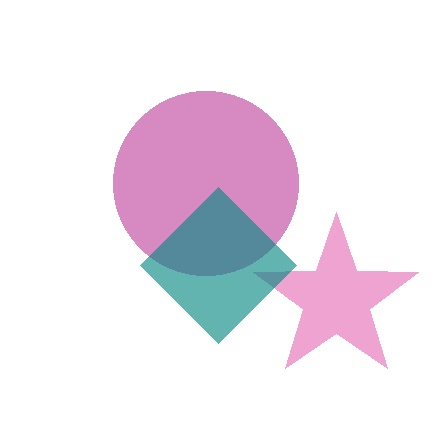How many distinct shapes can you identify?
There are 3 distinct shapes: a magenta circle, a pink star, a teal diamond.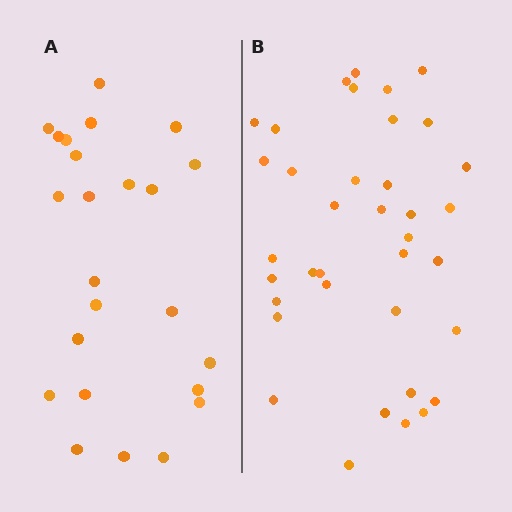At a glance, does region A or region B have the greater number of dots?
Region B (the right region) has more dots.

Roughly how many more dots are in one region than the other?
Region B has approximately 15 more dots than region A.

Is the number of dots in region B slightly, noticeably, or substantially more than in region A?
Region B has substantially more. The ratio is roughly 1.5 to 1.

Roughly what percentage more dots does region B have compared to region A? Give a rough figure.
About 55% more.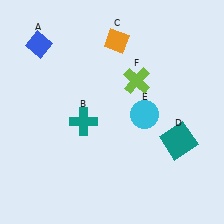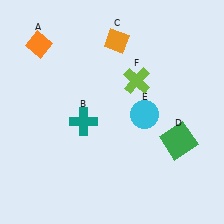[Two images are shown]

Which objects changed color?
A changed from blue to orange. D changed from teal to green.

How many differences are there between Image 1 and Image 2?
There are 2 differences between the two images.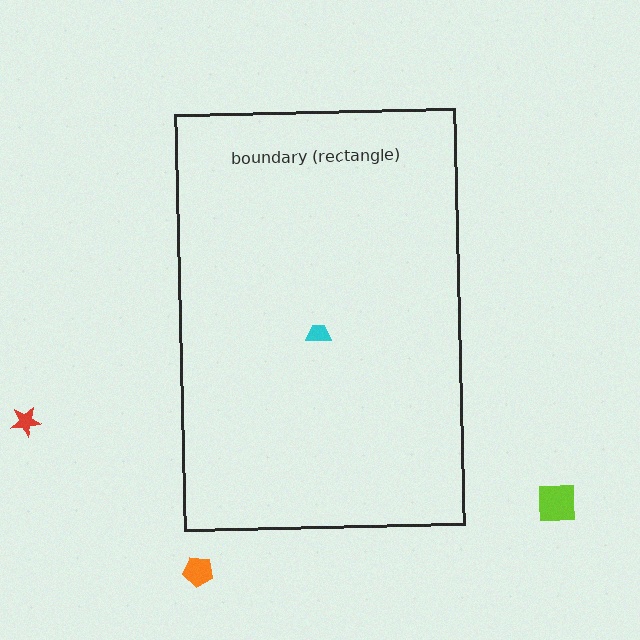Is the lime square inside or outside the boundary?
Outside.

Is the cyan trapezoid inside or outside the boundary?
Inside.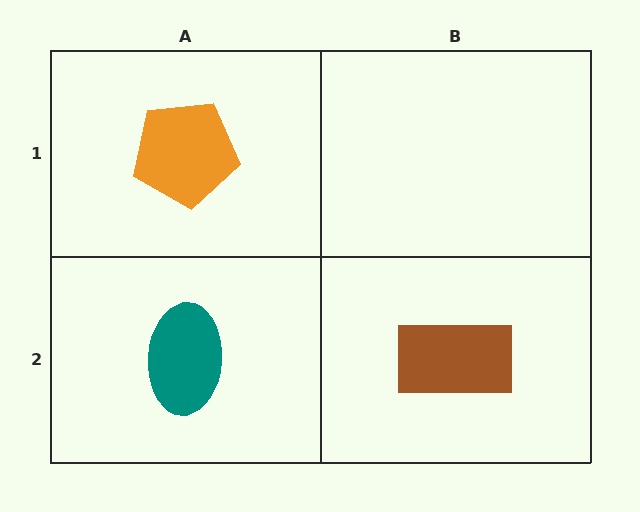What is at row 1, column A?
An orange pentagon.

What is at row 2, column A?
A teal ellipse.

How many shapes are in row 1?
1 shape.